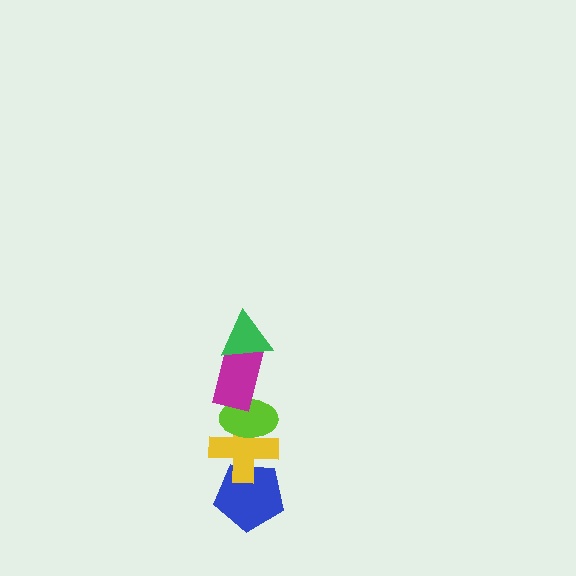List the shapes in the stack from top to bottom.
From top to bottom: the green triangle, the magenta rectangle, the lime ellipse, the yellow cross, the blue pentagon.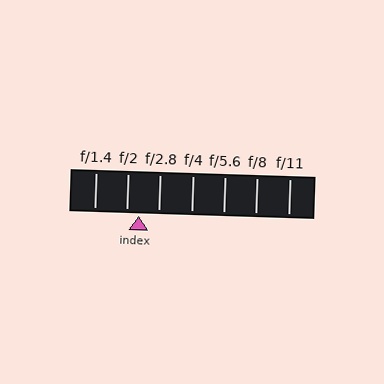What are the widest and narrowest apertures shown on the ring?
The widest aperture shown is f/1.4 and the narrowest is f/11.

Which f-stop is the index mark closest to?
The index mark is closest to f/2.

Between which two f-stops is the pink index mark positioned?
The index mark is between f/2 and f/2.8.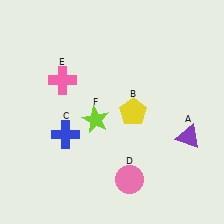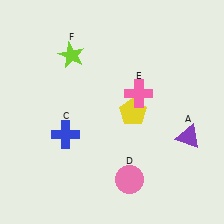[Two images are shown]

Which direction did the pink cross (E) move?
The pink cross (E) moved right.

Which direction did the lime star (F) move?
The lime star (F) moved up.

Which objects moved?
The objects that moved are: the pink cross (E), the lime star (F).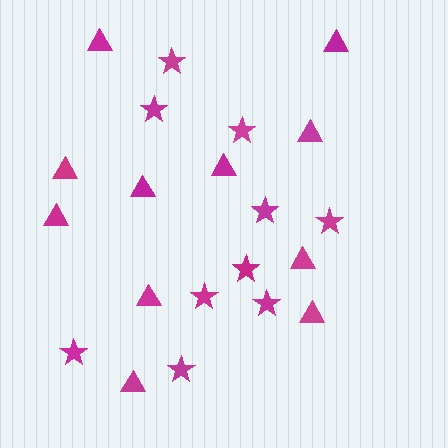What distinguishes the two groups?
There are 2 groups: one group of stars (10) and one group of triangles (11).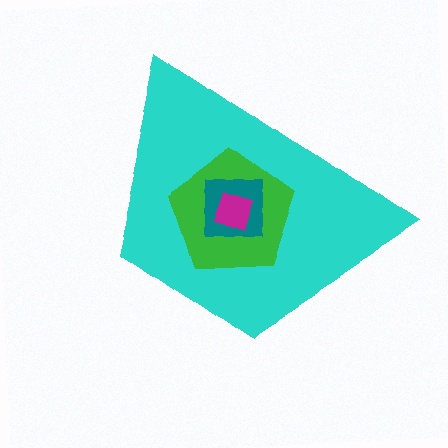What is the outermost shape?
The cyan trapezoid.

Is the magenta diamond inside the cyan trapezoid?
Yes.